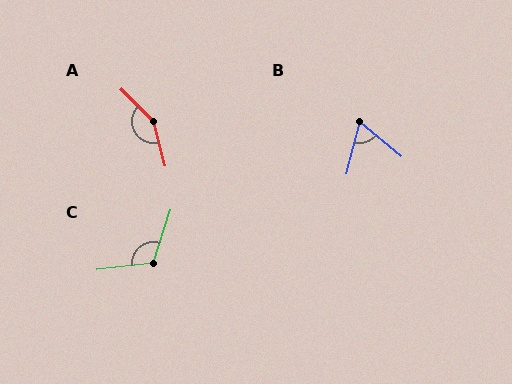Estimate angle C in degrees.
Approximately 114 degrees.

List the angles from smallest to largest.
B (64°), C (114°), A (150°).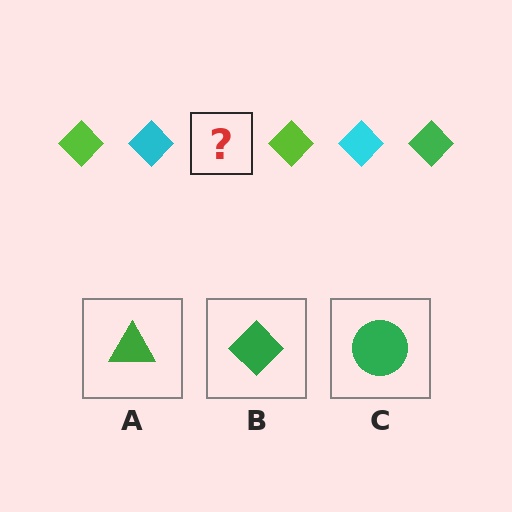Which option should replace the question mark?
Option B.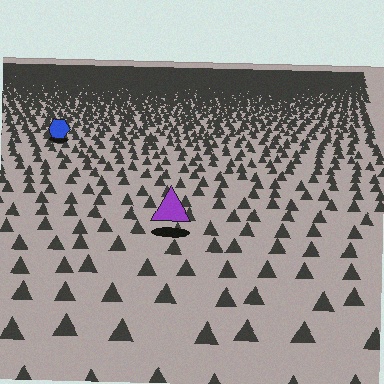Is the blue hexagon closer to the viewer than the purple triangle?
No. The purple triangle is closer — you can tell from the texture gradient: the ground texture is coarser near it.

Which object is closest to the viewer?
The purple triangle is closest. The texture marks near it are larger and more spread out.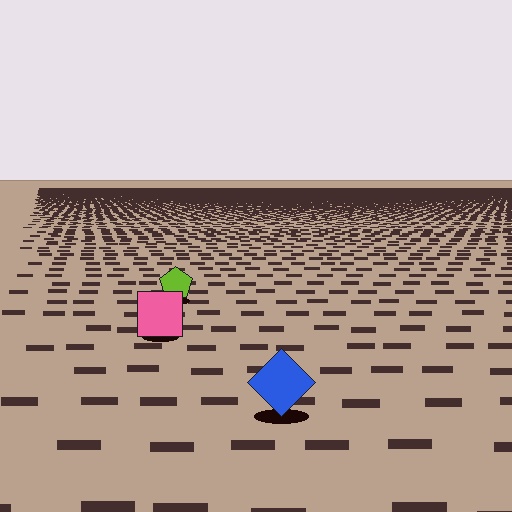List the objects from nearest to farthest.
From nearest to farthest: the blue diamond, the pink square, the lime pentagon.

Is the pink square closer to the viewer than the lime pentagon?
Yes. The pink square is closer — you can tell from the texture gradient: the ground texture is coarser near it.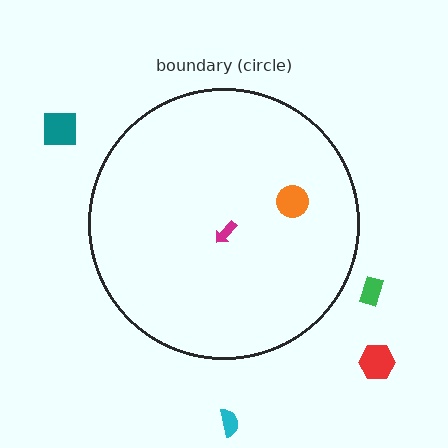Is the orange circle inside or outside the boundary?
Inside.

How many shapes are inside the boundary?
2 inside, 4 outside.